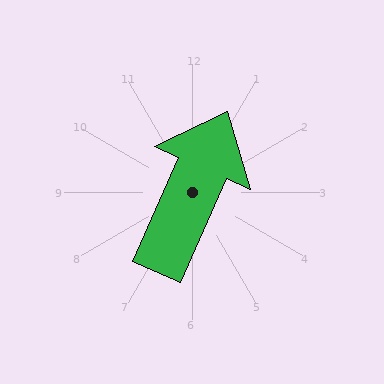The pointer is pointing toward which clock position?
Roughly 1 o'clock.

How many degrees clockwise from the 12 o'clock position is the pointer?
Approximately 24 degrees.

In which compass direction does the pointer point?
Northeast.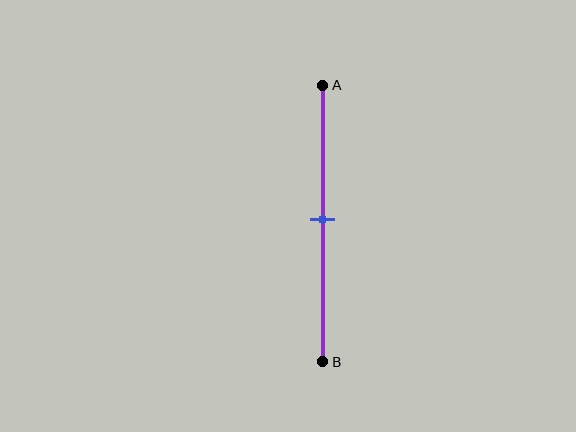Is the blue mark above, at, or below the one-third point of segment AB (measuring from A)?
The blue mark is below the one-third point of segment AB.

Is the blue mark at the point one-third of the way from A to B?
No, the mark is at about 50% from A, not at the 33% one-third point.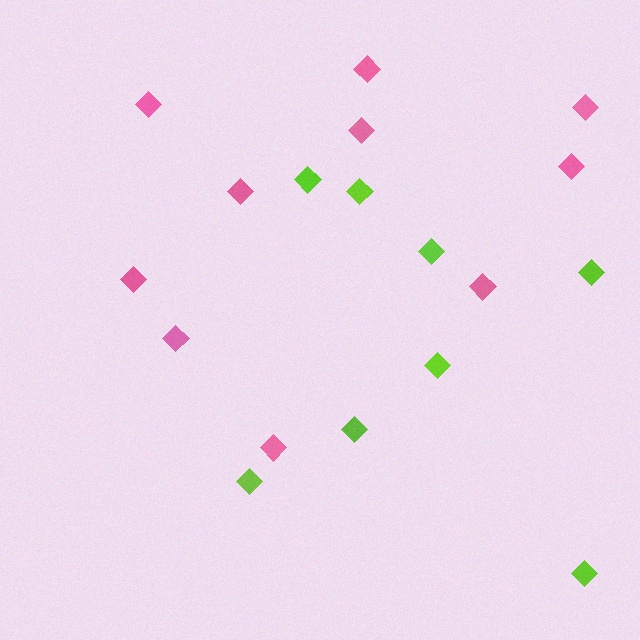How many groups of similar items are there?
There are 2 groups: one group of pink diamonds (10) and one group of lime diamonds (8).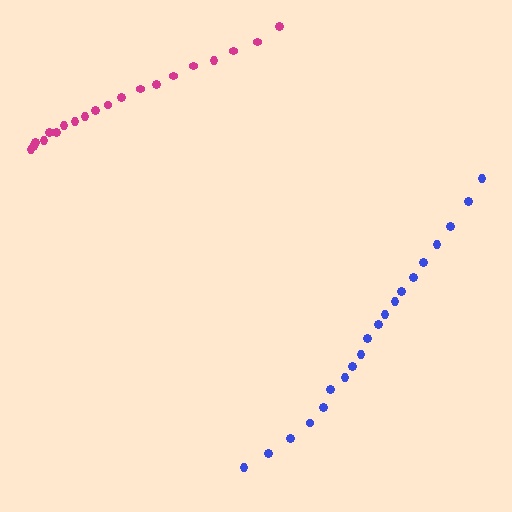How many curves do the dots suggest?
There are 2 distinct paths.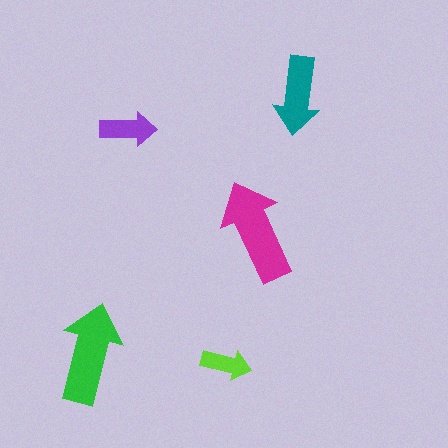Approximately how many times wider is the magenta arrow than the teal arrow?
About 1.5 times wider.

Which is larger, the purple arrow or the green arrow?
The green one.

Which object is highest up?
The teal arrow is topmost.